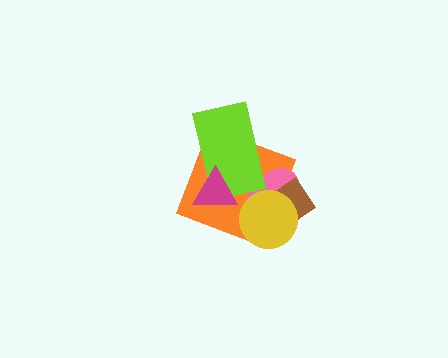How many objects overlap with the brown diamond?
3 objects overlap with the brown diamond.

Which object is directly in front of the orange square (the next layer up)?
The pink ellipse is directly in front of the orange square.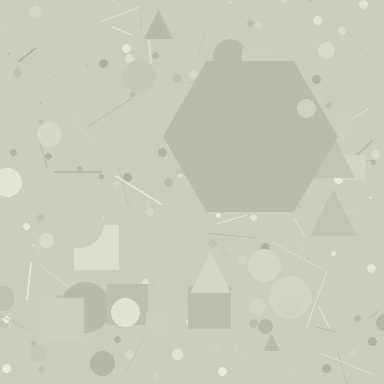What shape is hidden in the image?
A hexagon is hidden in the image.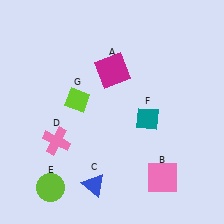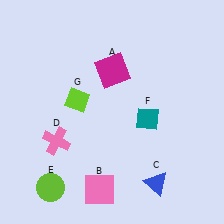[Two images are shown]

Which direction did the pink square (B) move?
The pink square (B) moved left.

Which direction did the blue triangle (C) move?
The blue triangle (C) moved right.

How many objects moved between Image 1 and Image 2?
2 objects moved between the two images.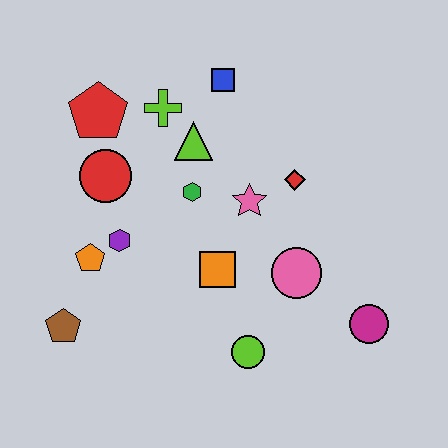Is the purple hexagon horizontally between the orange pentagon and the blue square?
Yes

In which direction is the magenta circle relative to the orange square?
The magenta circle is to the right of the orange square.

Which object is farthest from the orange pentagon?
The magenta circle is farthest from the orange pentagon.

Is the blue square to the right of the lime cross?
Yes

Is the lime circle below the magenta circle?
Yes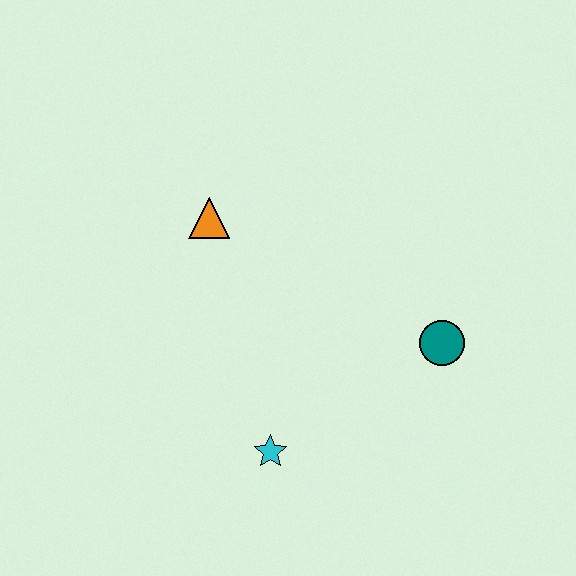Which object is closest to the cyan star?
The teal circle is closest to the cyan star.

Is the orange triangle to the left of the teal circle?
Yes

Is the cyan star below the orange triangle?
Yes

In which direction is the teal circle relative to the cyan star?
The teal circle is to the right of the cyan star.